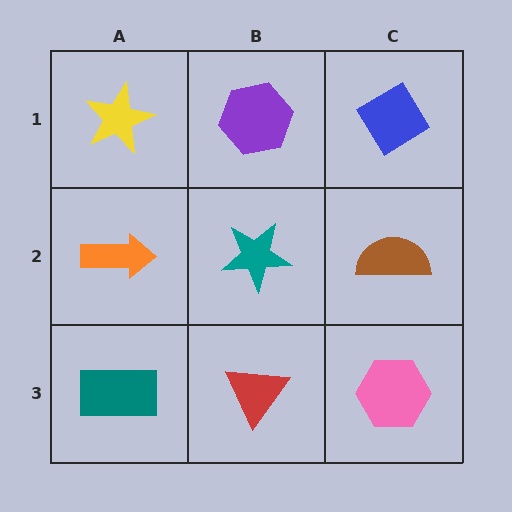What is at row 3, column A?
A teal rectangle.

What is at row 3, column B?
A red triangle.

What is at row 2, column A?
An orange arrow.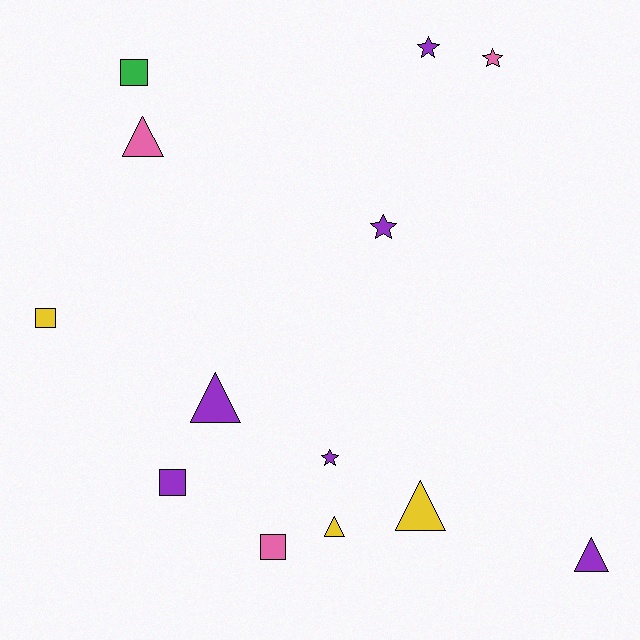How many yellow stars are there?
There are no yellow stars.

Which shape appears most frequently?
Triangle, with 5 objects.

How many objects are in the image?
There are 13 objects.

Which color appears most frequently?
Purple, with 6 objects.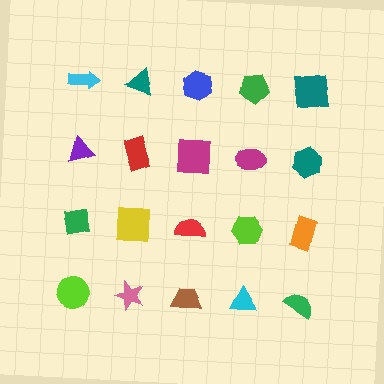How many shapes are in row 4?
5 shapes.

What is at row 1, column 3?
A blue hexagon.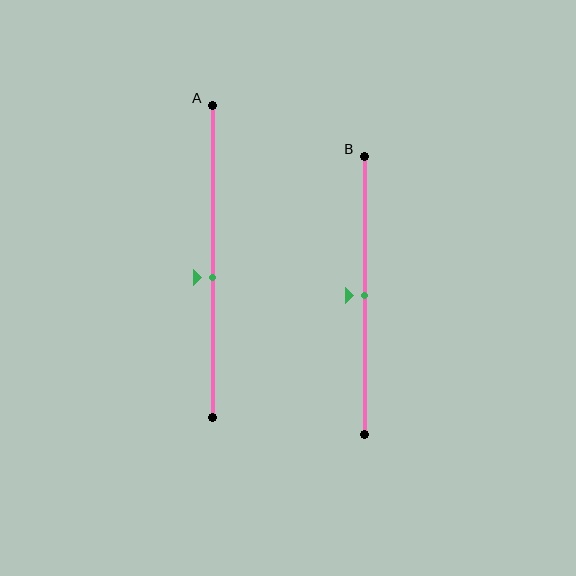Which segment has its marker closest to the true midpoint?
Segment B has its marker closest to the true midpoint.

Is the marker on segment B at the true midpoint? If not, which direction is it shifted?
Yes, the marker on segment B is at the true midpoint.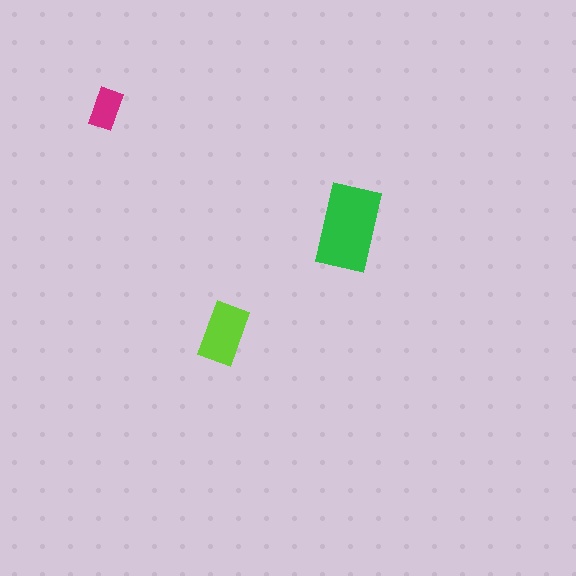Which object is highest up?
The magenta rectangle is topmost.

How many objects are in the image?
There are 3 objects in the image.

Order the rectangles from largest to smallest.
the green one, the lime one, the magenta one.